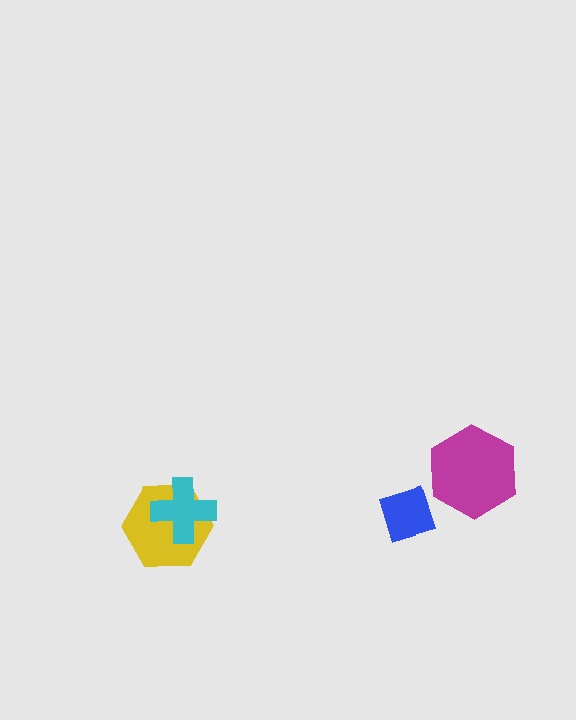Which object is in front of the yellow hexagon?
The cyan cross is in front of the yellow hexagon.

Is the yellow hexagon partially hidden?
Yes, it is partially covered by another shape.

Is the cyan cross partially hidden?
No, no other shape covers it.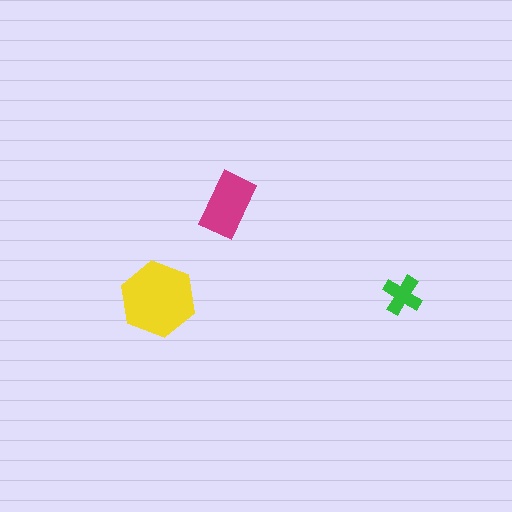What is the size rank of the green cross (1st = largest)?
3rd.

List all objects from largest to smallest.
The yellow hexagon, the magenta rectangle, the green cross.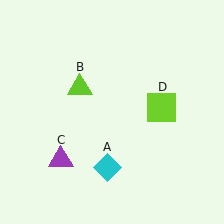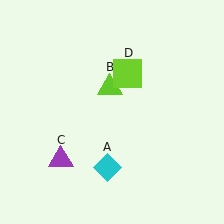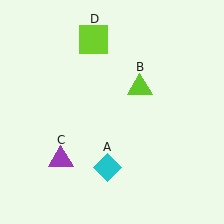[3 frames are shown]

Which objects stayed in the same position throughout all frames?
Cyan diamond (object A) and purple triangle (object C) remained stationary.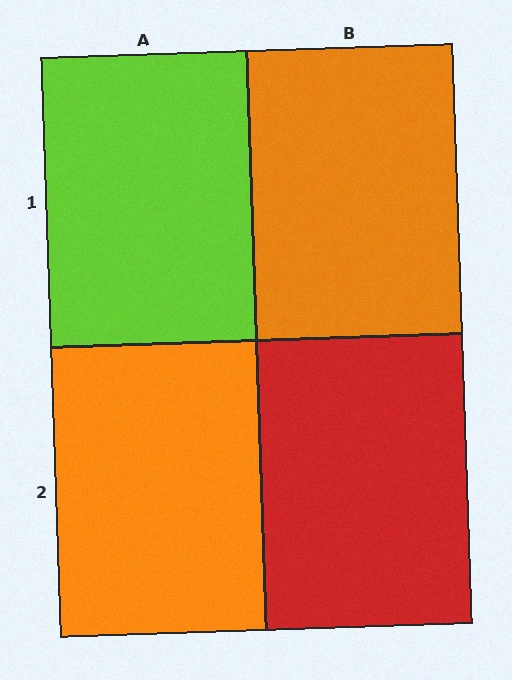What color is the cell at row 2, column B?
Red.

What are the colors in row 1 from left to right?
Lime, orange.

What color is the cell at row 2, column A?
Orange.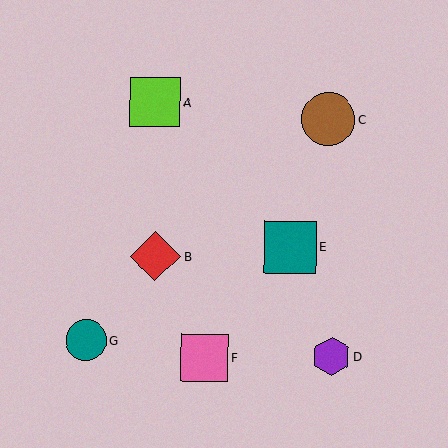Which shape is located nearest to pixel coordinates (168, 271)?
The red diamond (labeled B) at (155, 256) is nearest to that location.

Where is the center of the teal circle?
The center of the teal circle is at (86, 340).